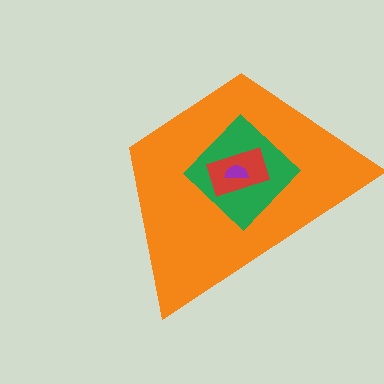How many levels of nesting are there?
4.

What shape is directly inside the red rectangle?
The purple semicircle.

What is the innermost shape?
The purple semicircle.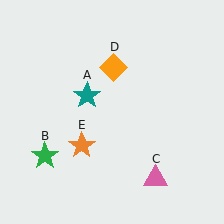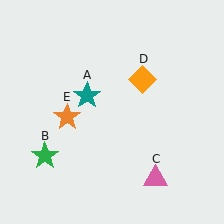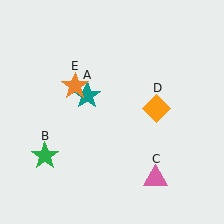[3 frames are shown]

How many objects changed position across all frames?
2 objects changed position: orange diamond (object D), orange star (object E).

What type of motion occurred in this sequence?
The orange diamond (object D), orange star (object E) rotated clockwise around the center of the scene.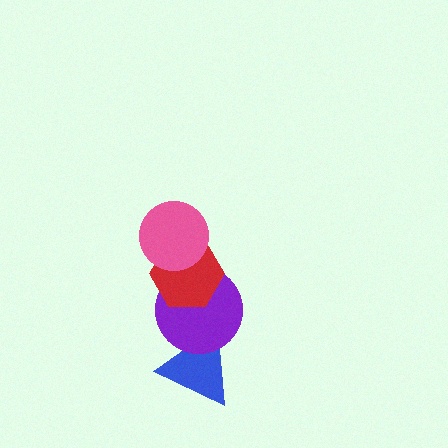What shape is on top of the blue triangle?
The purple circle is on top of the blue triangle.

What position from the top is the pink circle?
The pink circle is 1st from the top.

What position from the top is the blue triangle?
The blue triangle is 4th from the top.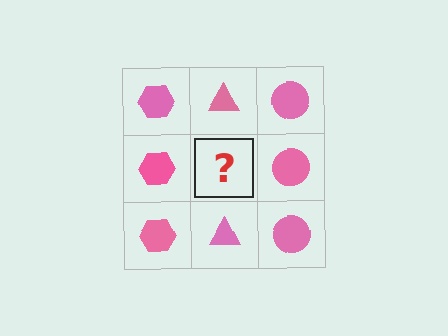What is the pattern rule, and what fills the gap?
The rule is that each column has a consistent shape. The gap should be filled with a pink triangle.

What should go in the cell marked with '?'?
The missing cell should contain a pink triangle.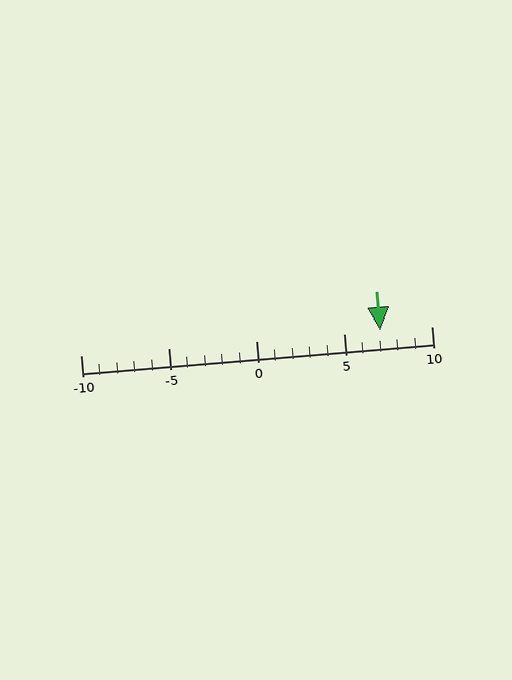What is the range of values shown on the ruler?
The ruler shows values from -10 to 10.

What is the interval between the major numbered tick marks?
The major tick marks are spaced 5 units apart.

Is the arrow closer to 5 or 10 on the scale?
The arrow is closer to 5.